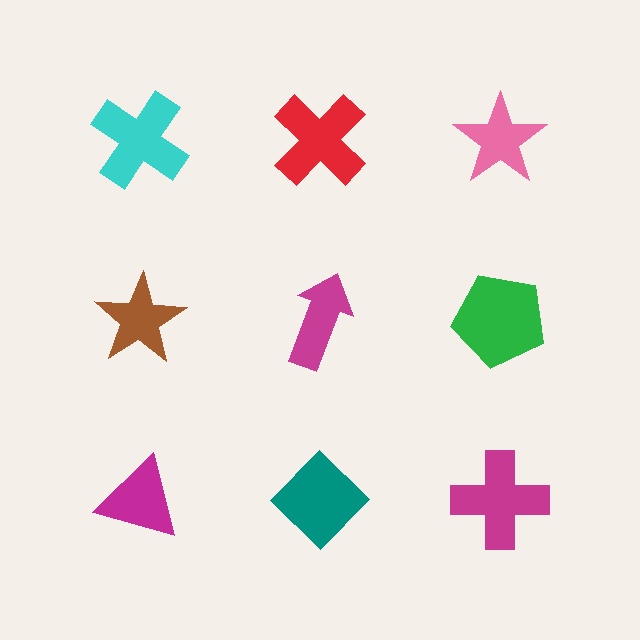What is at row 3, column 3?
A magenta cross.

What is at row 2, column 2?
A magenta arrow.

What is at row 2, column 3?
A green pentagon.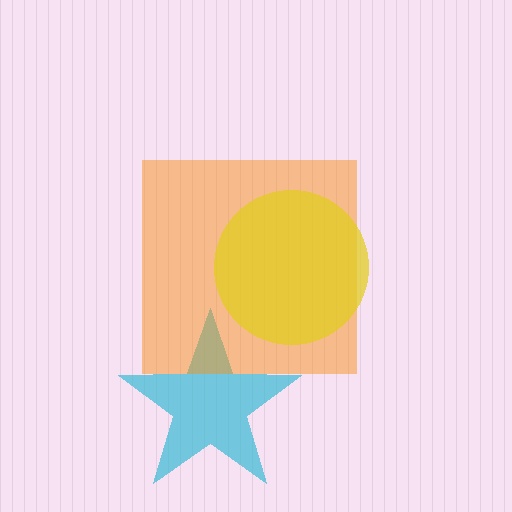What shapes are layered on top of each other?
The layered shapes are: a cyan star, an orange square, a yellow circle.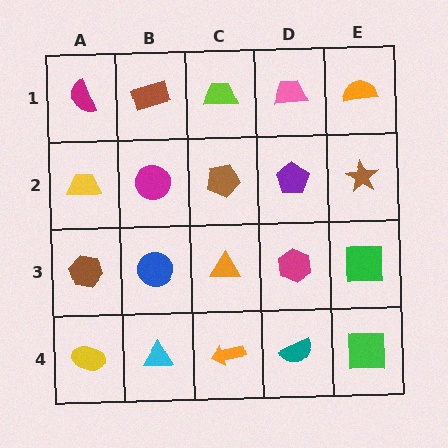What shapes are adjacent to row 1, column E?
A brown star (row 2, column E), a pink trapezoid (row 1, column D).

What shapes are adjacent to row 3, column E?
A brown star (row 2, column E), a green square (row 4, column E), a magenta hexagon (row 3, column D).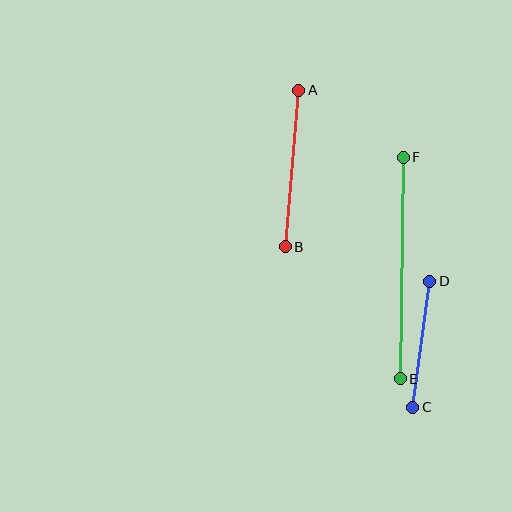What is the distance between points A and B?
The distance is approximately 157 pixels.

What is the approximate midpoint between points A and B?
The midpoint is at approximately (292, 168) pixels.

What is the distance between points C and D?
The distance is approximately 127 pixels.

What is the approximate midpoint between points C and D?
The midpoint is at approximately (421, 344) pixels.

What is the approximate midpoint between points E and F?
The midpoint is at approximately (402, 268) pixels.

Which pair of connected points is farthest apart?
Points E and F are farthest apart.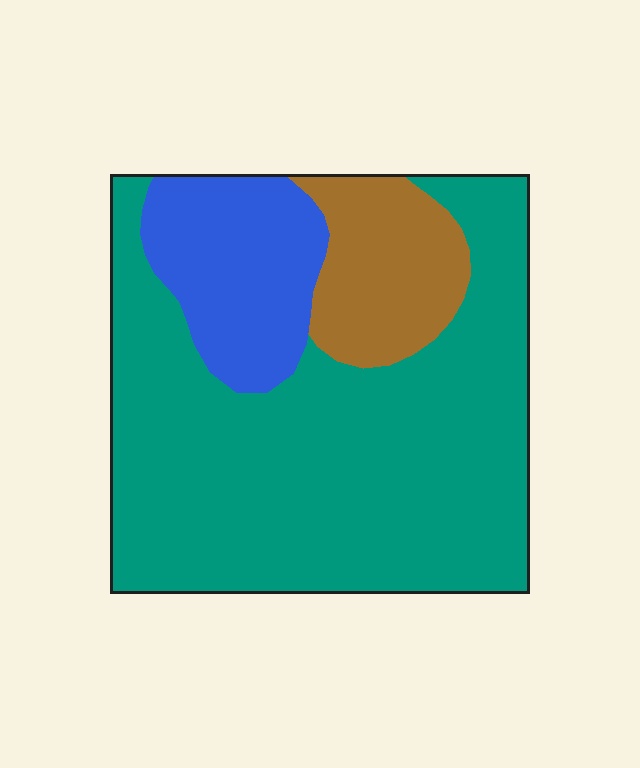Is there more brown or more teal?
Teal.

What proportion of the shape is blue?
Blue takes up about one sixth (1/6) of the shape.